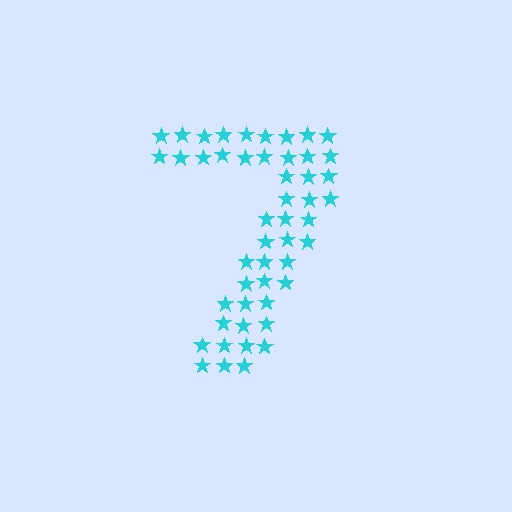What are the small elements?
The small elements are stars.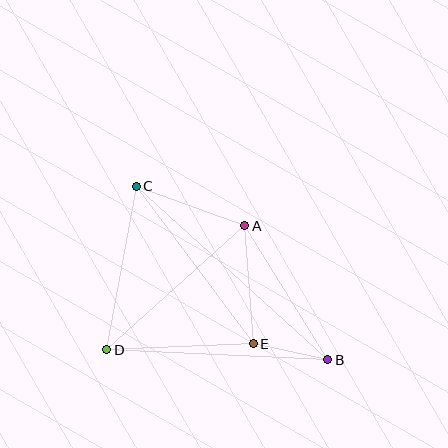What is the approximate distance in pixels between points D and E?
The distance between D and E is approximately 147 pixels.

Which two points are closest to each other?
Points B and E are closest to each other.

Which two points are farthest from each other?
Points B and C are farthest from each other.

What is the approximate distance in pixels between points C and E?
The distance between C and E is approximately 196 pixels.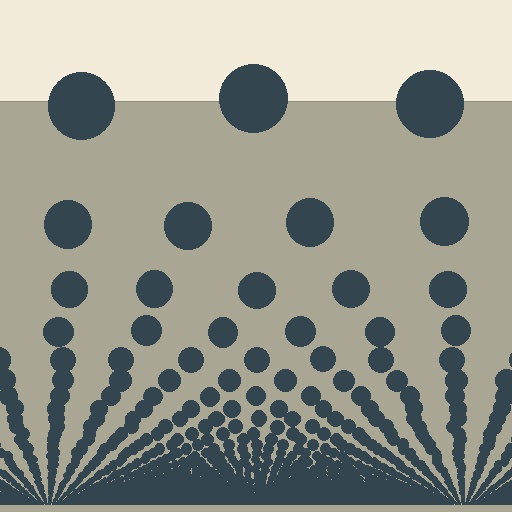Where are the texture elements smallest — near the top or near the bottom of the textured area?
Near the bottom.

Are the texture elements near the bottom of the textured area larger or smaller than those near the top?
Smaller. The gradient is inverted — elements near the bottom are smaller and denser.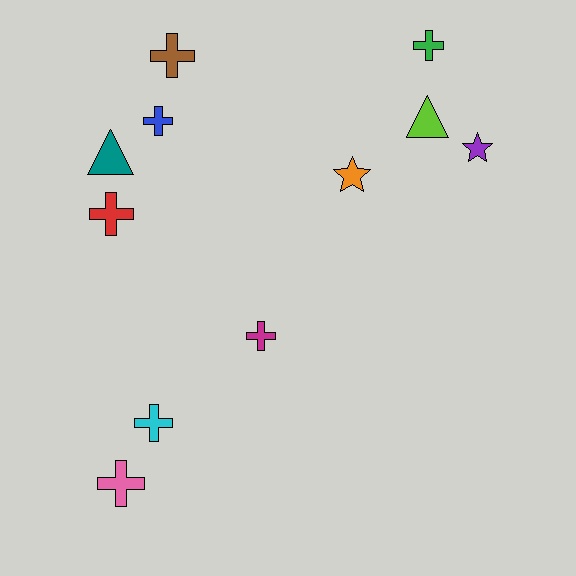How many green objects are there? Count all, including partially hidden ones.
There is 1 green object.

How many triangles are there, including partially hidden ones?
There are 2 triangles.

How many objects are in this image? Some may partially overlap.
There are 11 objects.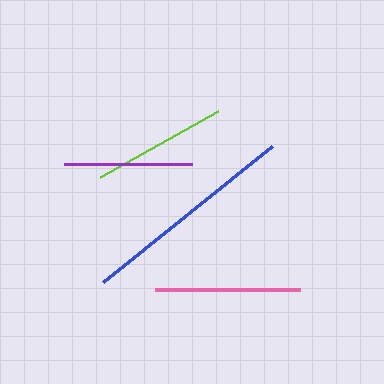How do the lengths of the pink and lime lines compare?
The pink and lime lines are approximately the same length.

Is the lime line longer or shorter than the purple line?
The lime line is longer than the purple line.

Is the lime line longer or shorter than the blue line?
The blue line is longer than the lime line.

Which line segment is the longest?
The blue line is the longest at approximately 217 pixels.